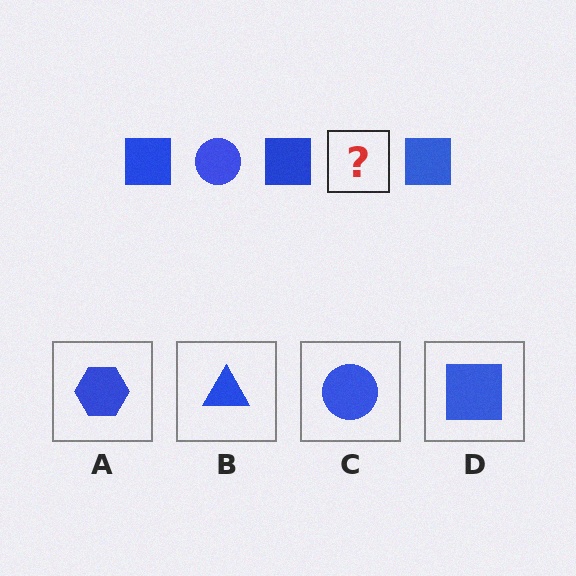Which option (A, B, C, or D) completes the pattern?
C.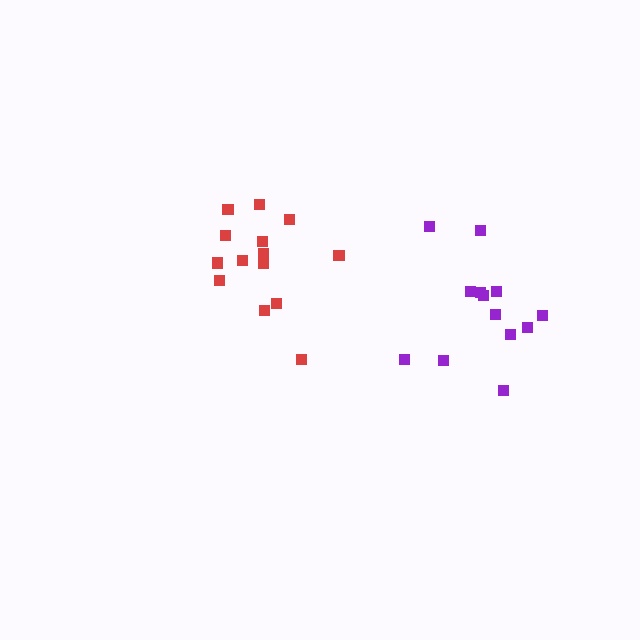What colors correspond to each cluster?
The clusters are colored: red, purple.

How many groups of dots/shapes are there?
There are 2 groups.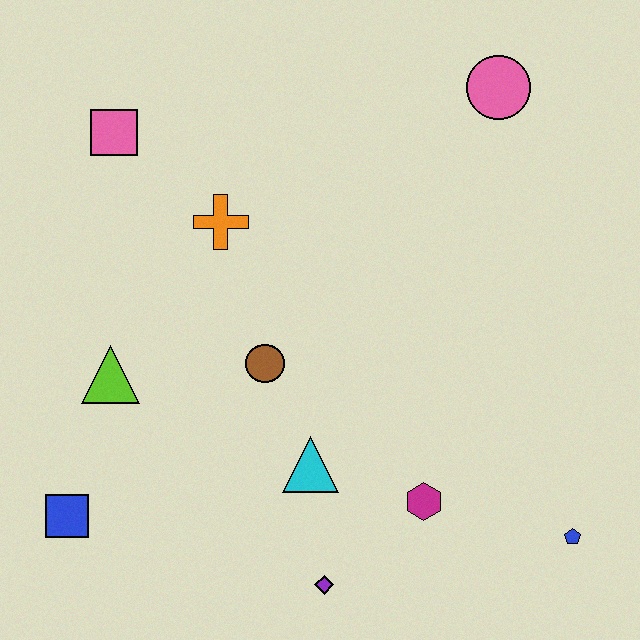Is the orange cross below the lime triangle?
No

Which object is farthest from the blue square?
The pink circle is farthest from the blue square.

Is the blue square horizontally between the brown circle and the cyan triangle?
No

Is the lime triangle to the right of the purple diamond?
No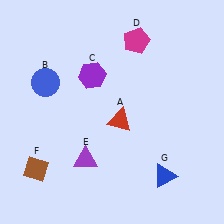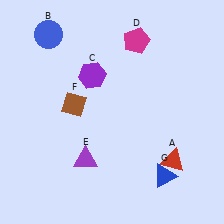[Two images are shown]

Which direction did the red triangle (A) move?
The red triangle (A) moved right.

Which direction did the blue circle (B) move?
The blue circle (B) moved up.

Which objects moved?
The objects that moved are: the red triangle (A), the blue circle (B), the brown diamond (F).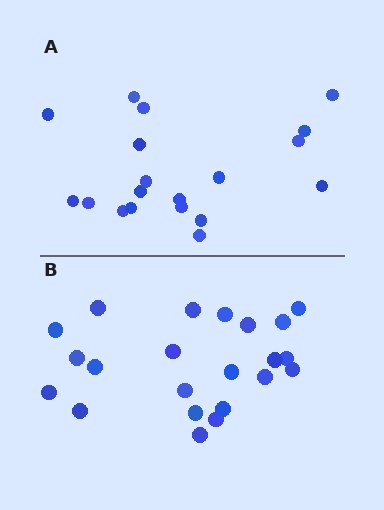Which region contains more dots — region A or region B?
Region B (the bottom region) has more dots.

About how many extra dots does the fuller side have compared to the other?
Region B has just a few more — roughly 2 or 3 more dots than region A.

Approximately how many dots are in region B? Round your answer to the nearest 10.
About 20 dots. (The exact count is 22, which rounds to 20.)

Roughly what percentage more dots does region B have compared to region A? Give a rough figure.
About 15% more.